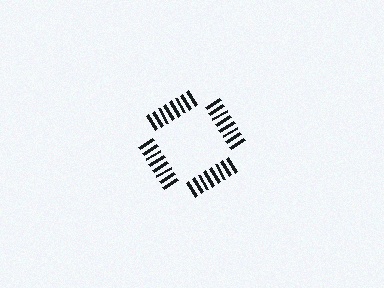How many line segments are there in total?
32 — 8 along each of the 4 edges.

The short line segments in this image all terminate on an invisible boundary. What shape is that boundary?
An illusory square — the line segments terminate on its edges but no continuous stroke is drawn.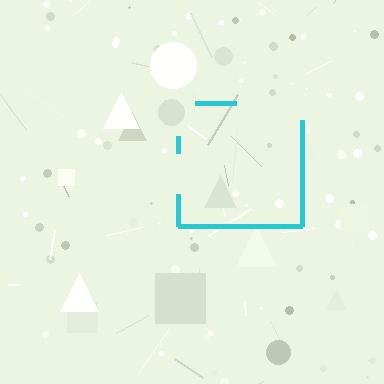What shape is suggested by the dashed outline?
The dashed outline suggests a square.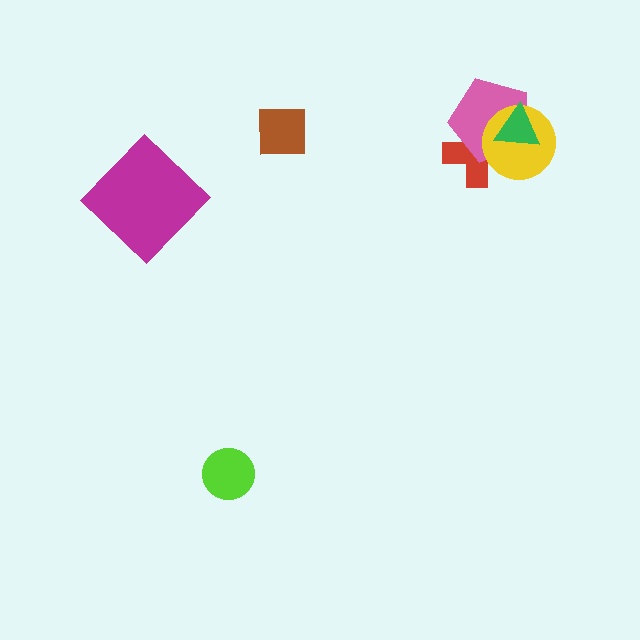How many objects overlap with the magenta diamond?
0 objects overlap with the magenta diamond.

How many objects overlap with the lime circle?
0 objects overlap with the lime circle.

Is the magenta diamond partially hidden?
No, no other shape covers it.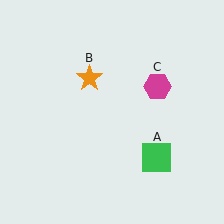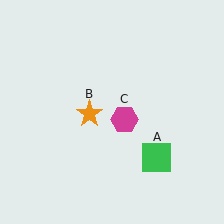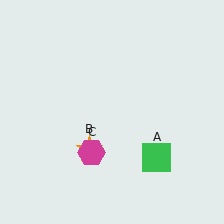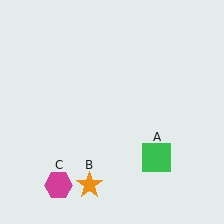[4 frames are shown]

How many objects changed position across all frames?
2 objects changed position: orange star (object B), magenta hexagon (object C).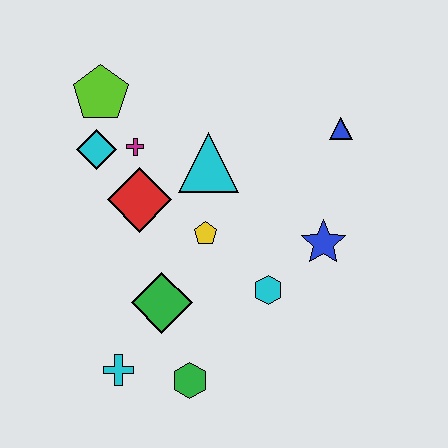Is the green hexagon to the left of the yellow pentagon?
Yes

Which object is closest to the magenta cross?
The cyan diamond is closest to the magenta cross.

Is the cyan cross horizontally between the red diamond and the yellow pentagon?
No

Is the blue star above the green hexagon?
Yes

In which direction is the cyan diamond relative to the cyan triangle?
The cyan diamond is to the left of the cyan triangle.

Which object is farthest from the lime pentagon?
The green hexagon is farthest from the lime pentagon.